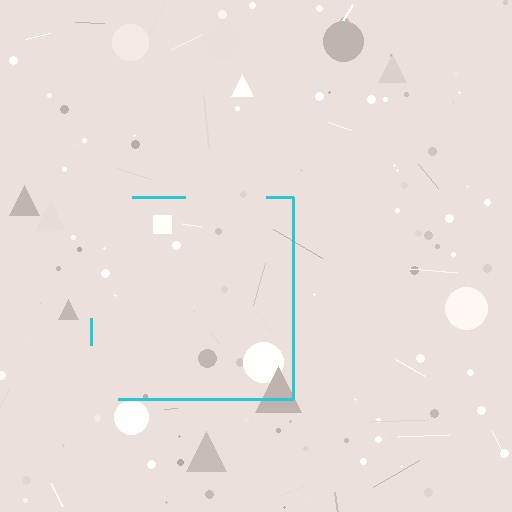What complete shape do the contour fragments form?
The contour fragments form a square.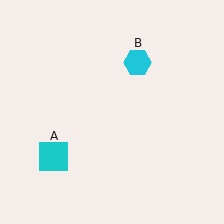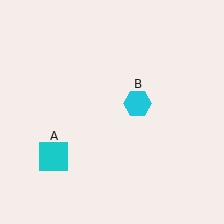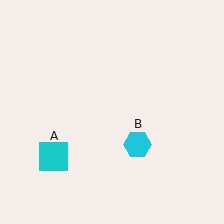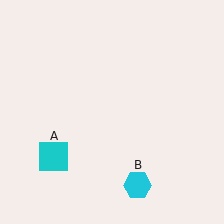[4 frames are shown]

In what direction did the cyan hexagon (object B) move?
The cyan hexagon (object B) moved down.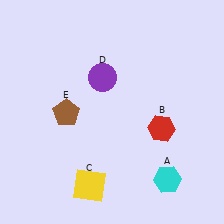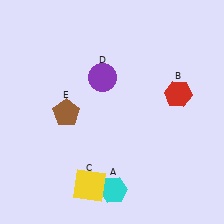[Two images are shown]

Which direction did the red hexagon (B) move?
The red hexagon (B) moved up.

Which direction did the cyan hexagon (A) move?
The cyan hexagon (A) moved left.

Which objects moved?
The objects that moved are: the cyan hexagon (A), the red hexagon (B).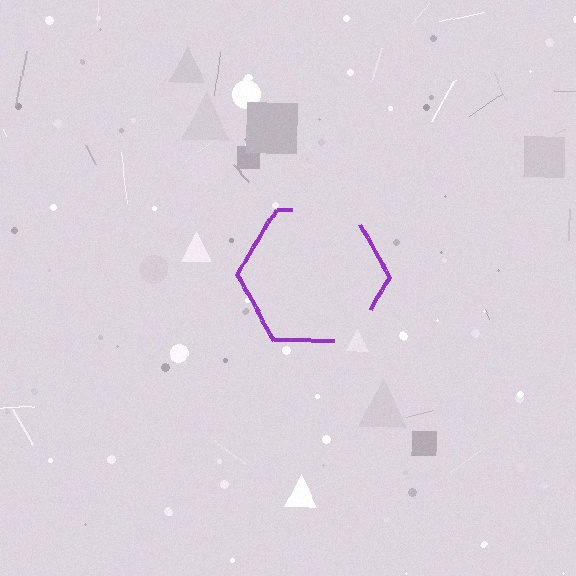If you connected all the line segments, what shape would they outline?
They would outline a hexagon.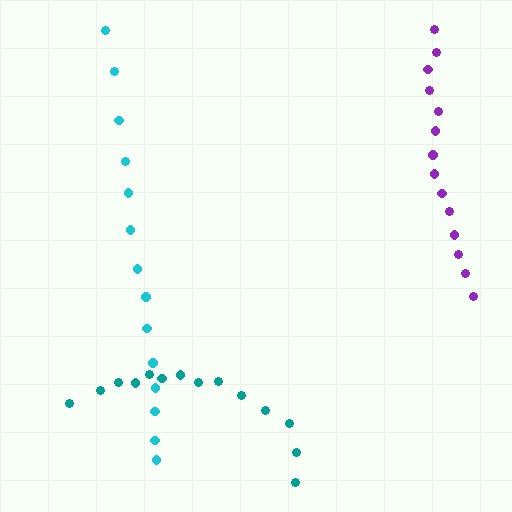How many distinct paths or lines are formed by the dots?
There are 3 distinct paths.